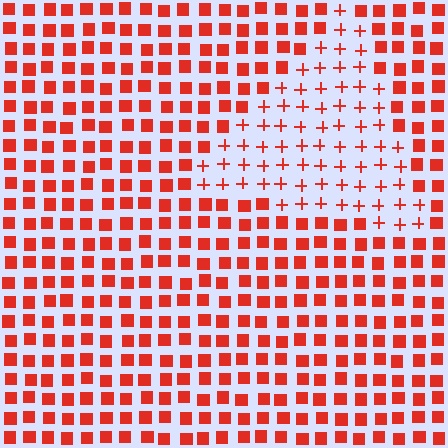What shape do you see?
I see a triangle.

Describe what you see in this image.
The image is filled with small red elements arranged in a uniform grid. A triangle-shaped region contains plus signs, while the surrounding area contains squares. The boundary is defined purely by the change in element shape.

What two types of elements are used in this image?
The image uses plus signs inside the triangle region and squares outside it.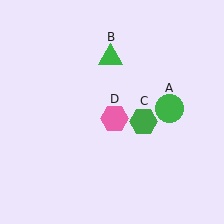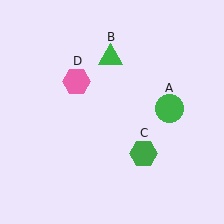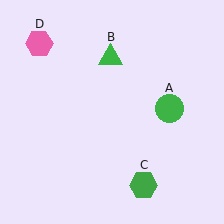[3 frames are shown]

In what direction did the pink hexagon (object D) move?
The pink hexagon (object D) moved up and to the left.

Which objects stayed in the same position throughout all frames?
Green circle (object A) and green triangle (object B) remained stationary.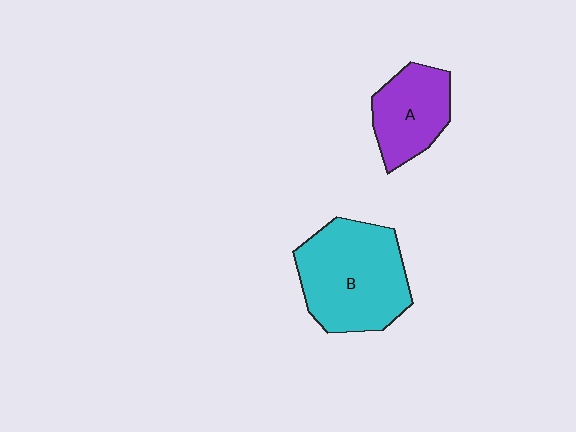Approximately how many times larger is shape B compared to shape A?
Approximately 1.7 times.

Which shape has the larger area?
Shape B (cyan).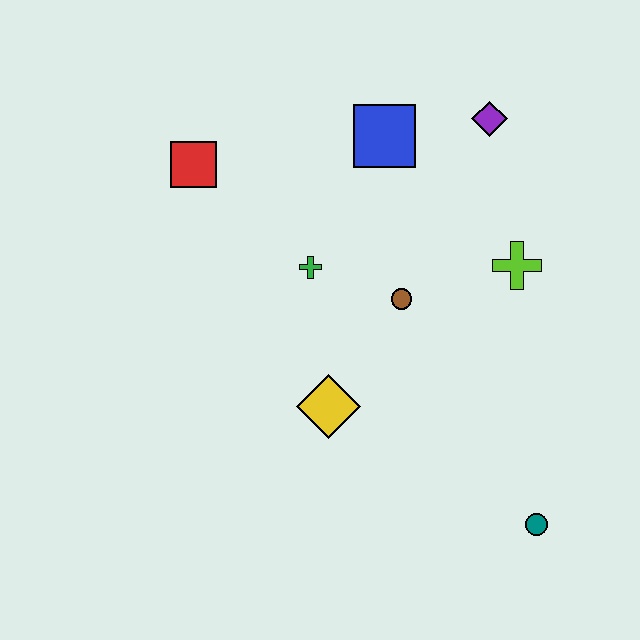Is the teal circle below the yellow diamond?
Yes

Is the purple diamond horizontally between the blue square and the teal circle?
Yes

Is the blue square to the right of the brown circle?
No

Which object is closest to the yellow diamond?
The brown circle is closest to the yellow diamond.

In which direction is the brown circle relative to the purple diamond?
The brown circle is below the purple diamond.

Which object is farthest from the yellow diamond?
The purple diamond is farthest from the yellow diamond.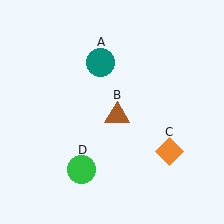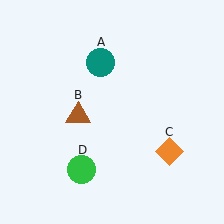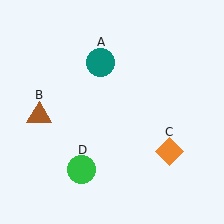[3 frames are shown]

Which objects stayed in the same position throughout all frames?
Teal circle (object A) and orange diamond (object C) and green circle (object D) remained stationary.